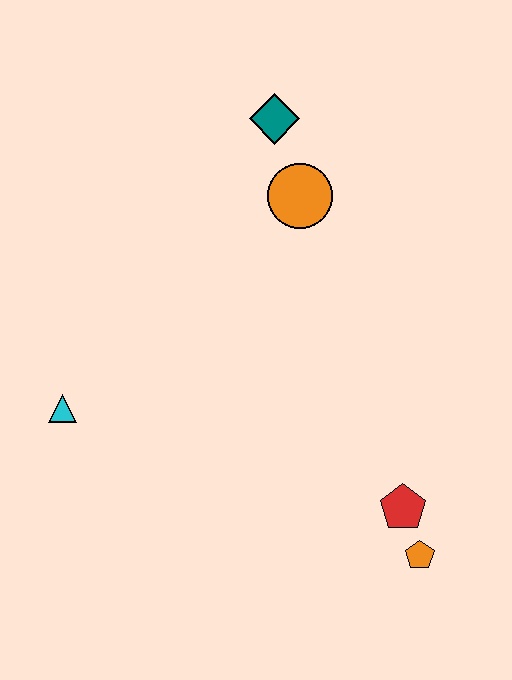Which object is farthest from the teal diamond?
The orange pentagon is farthest from the teal diamond.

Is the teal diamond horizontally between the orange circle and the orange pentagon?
No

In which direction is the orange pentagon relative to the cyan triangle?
The orange pentagon is to the right of the cyan triangle.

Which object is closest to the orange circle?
The teal diamond is closest to the orange circle.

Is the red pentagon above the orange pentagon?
Yes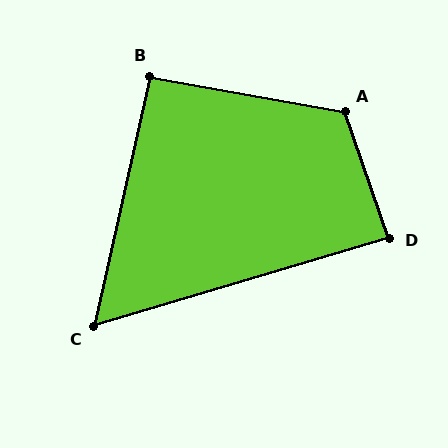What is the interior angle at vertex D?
Approximately 88 degrees (approximately right).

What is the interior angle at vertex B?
Approximately 92 degrees (approximately right).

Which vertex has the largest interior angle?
A, at approximately 119 degrees.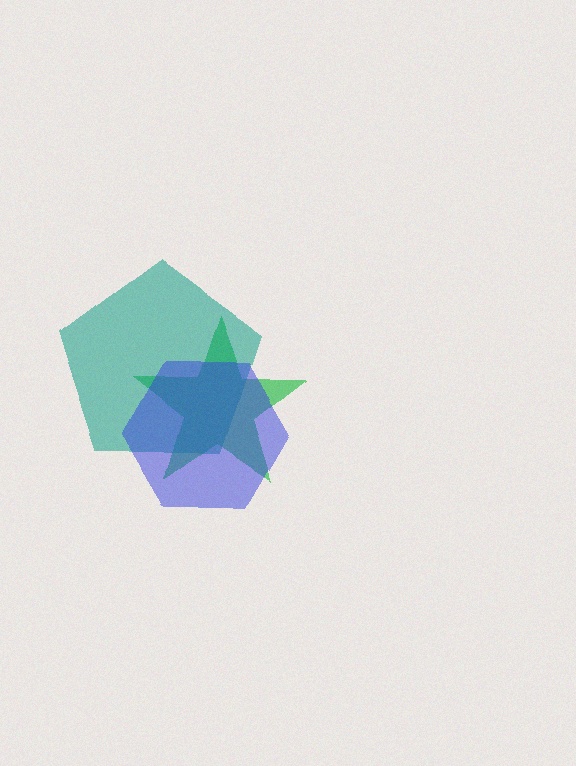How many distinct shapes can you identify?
There are 3 distinct shapes: a green star, a teal pentagon, a blue hexagon.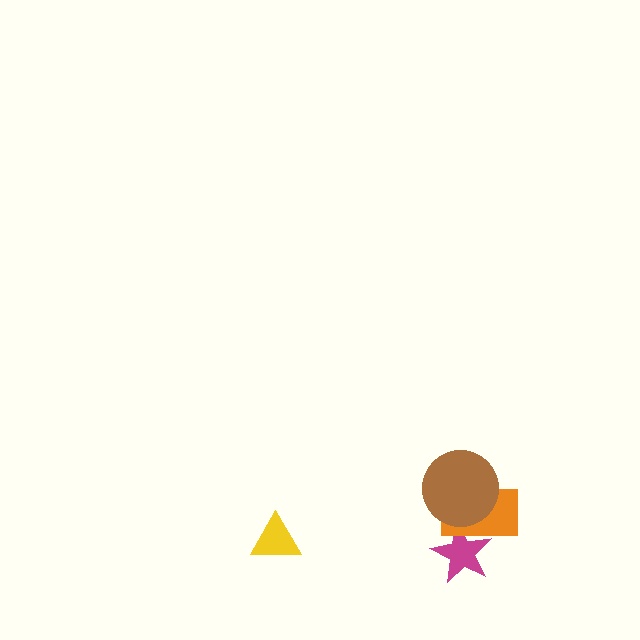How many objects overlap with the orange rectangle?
2 objects overlap with the orange rectangle.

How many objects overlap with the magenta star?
1 object overlaps with the magenta star.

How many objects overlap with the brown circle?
1 object overlaps with the brown circle.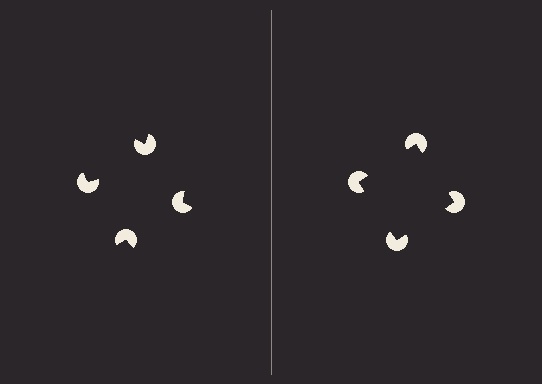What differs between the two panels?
The pac-man discs are positioned identically on both sides; only the wedge orientations differ. On the right they align to a square; on the left they are misaligned.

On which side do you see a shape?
An illusory square appears on the right side. On the left side the wedge cuts are rotated, so no coherent shape forms.